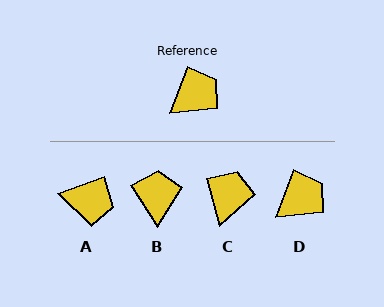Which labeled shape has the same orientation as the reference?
D.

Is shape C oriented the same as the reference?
No, it is off by about 36 degrees.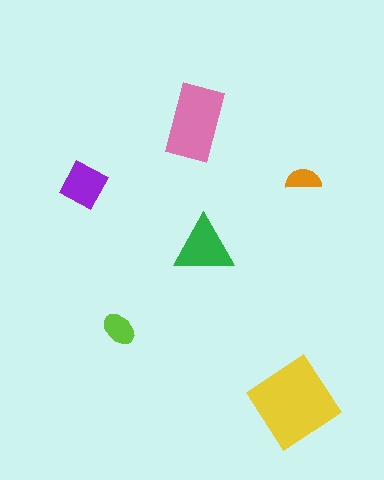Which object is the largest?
The yellow diamond.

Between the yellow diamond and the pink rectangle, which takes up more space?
The yellow diamond.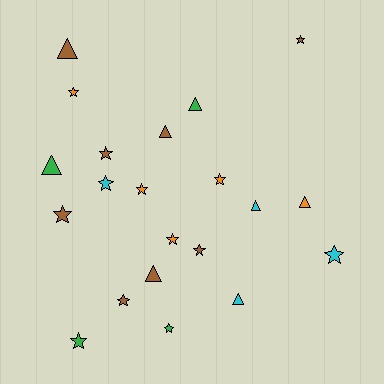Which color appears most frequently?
Brown, with 8 objects.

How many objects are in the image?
There are 21 objects.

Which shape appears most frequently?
Star, with 13 objects.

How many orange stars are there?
There are 4 orange stars.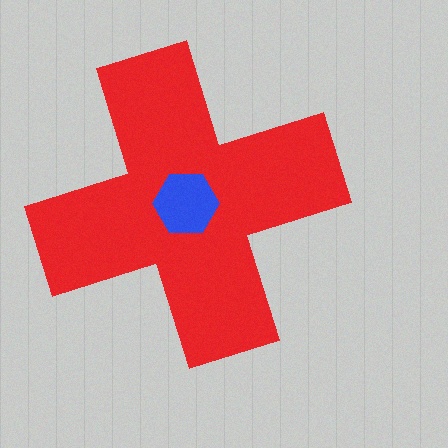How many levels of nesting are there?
2.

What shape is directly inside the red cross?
The blue hexagon.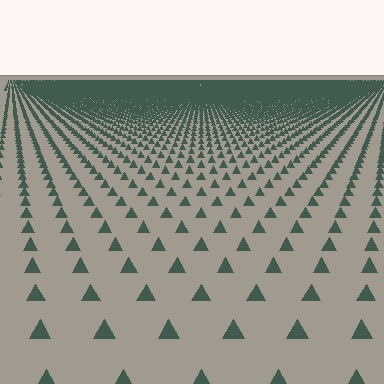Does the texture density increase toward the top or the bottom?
Density increases toward the top.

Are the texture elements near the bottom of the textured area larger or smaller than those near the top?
Larger. Near the bottom, elements are closer to the viewer and appear at a bigger on-screen size.